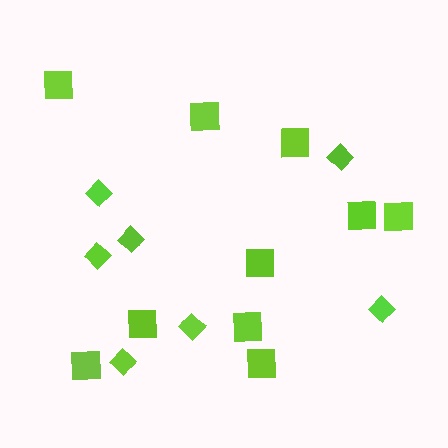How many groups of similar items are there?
There are 2 groups: one group of squares (10) and one group of diamonds (7).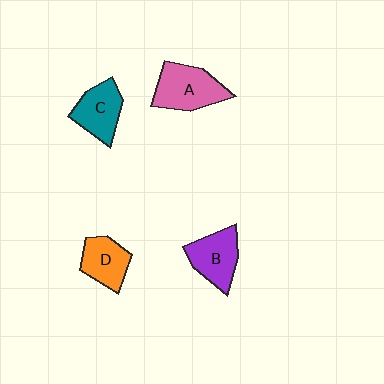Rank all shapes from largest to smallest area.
From largest to smallest: A (pink), B (purple), C (teal), D (orange).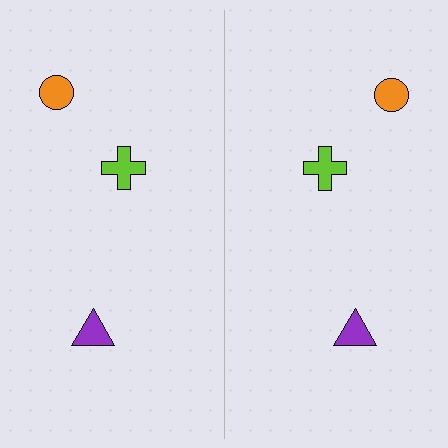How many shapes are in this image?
There are 6 shapes in this image.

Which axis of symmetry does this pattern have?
The pattern has a vertical axis of symmetry running through the center of the image.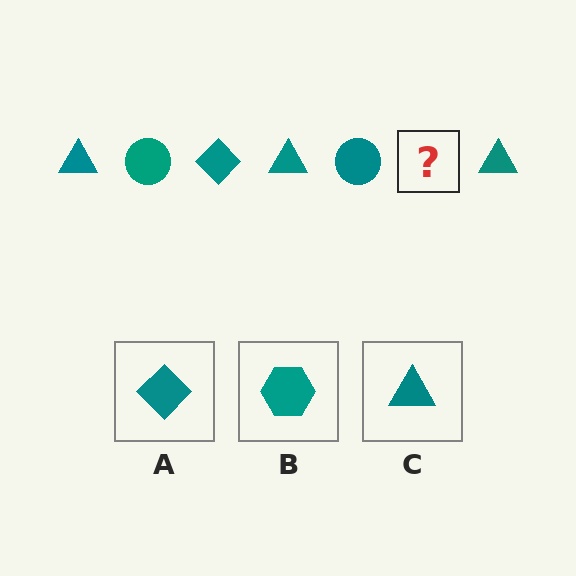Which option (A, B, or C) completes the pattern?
A.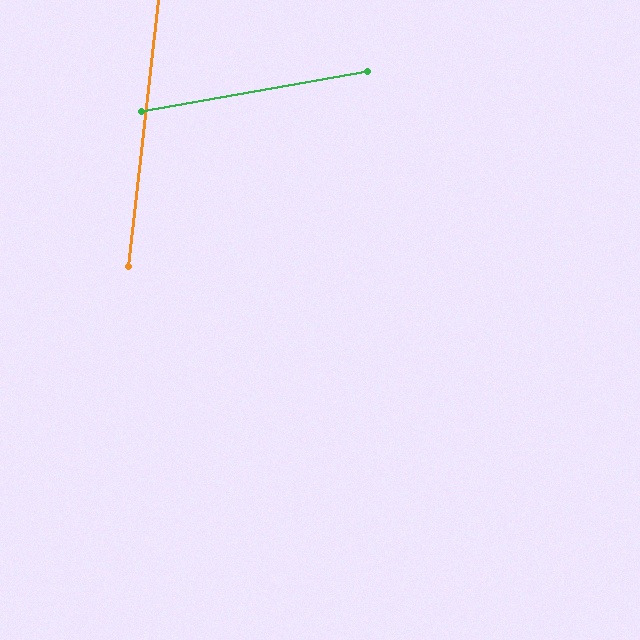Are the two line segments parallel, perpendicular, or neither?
Neither parallel nor perpendicular — they differ by about 73°.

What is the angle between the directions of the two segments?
Approximately 73 degrees.